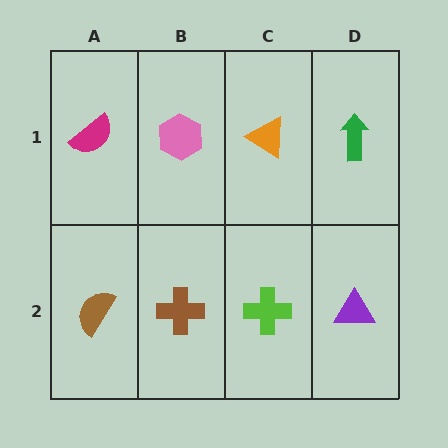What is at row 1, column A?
A magenta semicircle.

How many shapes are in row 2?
4 shapes.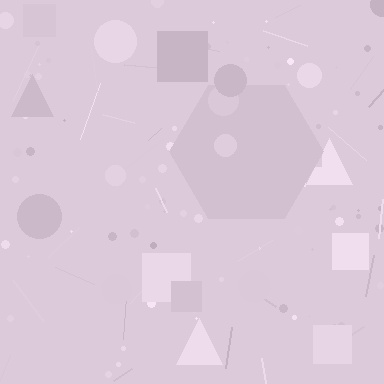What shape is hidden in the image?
A hexagon is hidden in the image.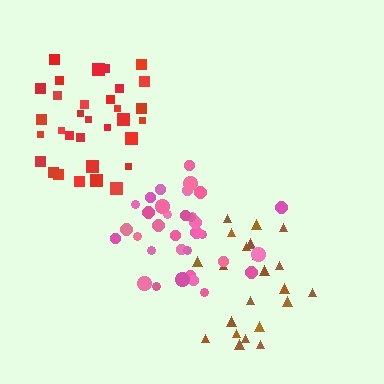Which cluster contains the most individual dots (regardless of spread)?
Pink (35).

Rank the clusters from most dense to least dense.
red, pink, brown.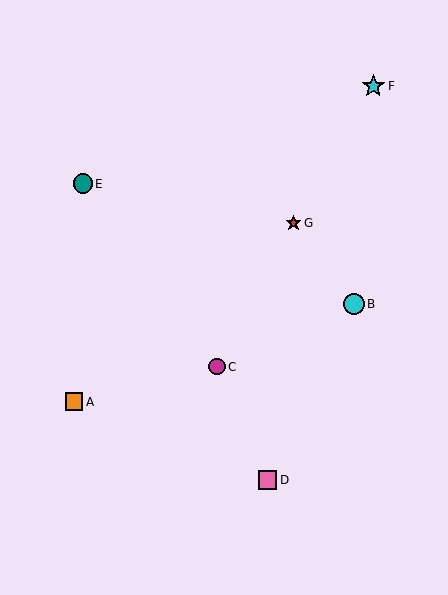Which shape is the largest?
The cyan star (labeled F) is the largest.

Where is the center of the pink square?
The center of the pink square is at (268, 480).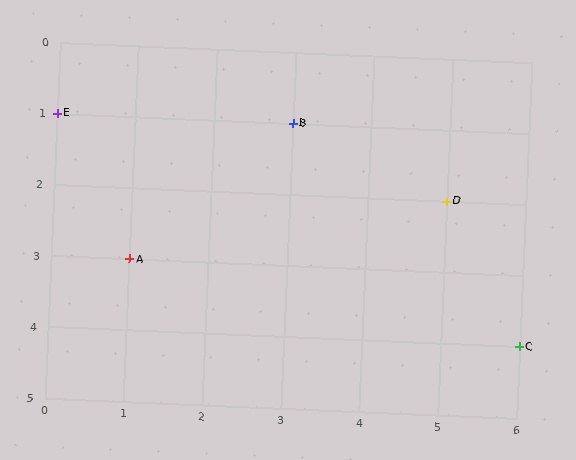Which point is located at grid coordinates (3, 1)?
Point B is at (3, 1).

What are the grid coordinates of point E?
Point E is at grid coordinates (0, 1).